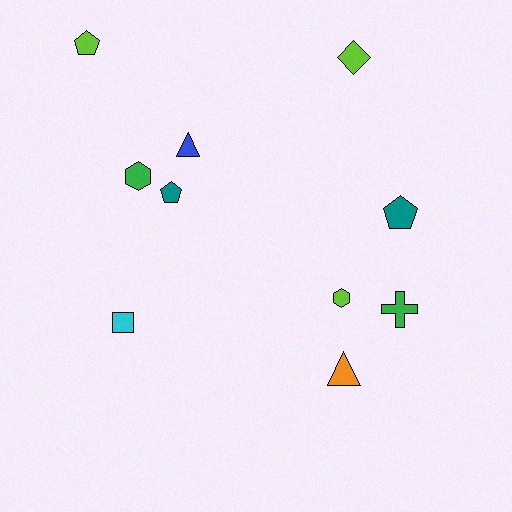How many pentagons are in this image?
There are 3 pentagons.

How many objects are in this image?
There are 10 objects.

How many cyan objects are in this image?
There is 1 cyan object.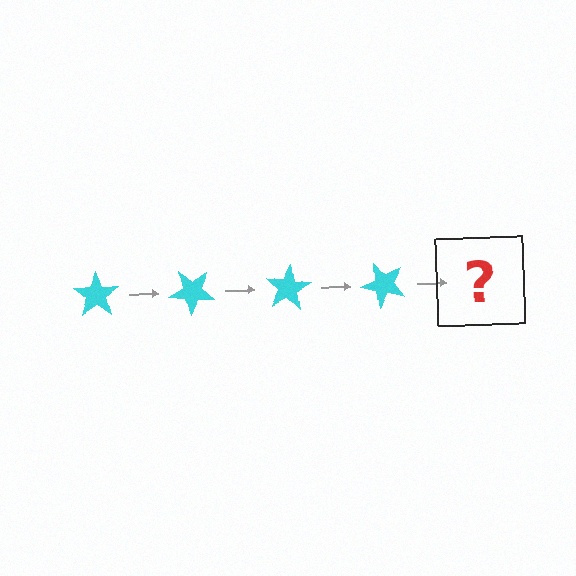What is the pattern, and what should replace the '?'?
The pattern is that the star rotates 40 degrees each step. The '?' should be a cyan star rotated 160 degrees.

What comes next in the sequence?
The next element should be a cyan star rotated 160 degrees.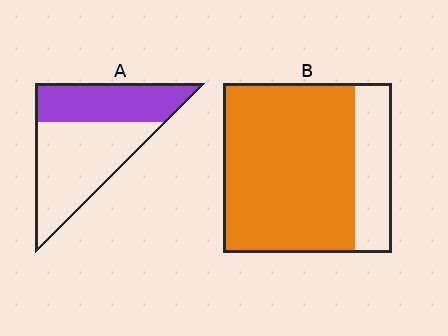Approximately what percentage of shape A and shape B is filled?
A is approximately 40% and B is approximately 80%.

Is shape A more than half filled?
No.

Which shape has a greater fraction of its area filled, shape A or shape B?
Shape B.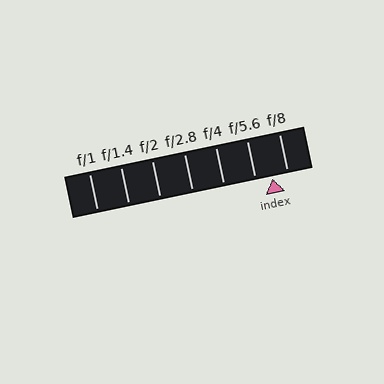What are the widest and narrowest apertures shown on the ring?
The widest aperture shown is f/1 and the narrowest is f/8.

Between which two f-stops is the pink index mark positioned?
The index mark is between f/5.6 and f/8.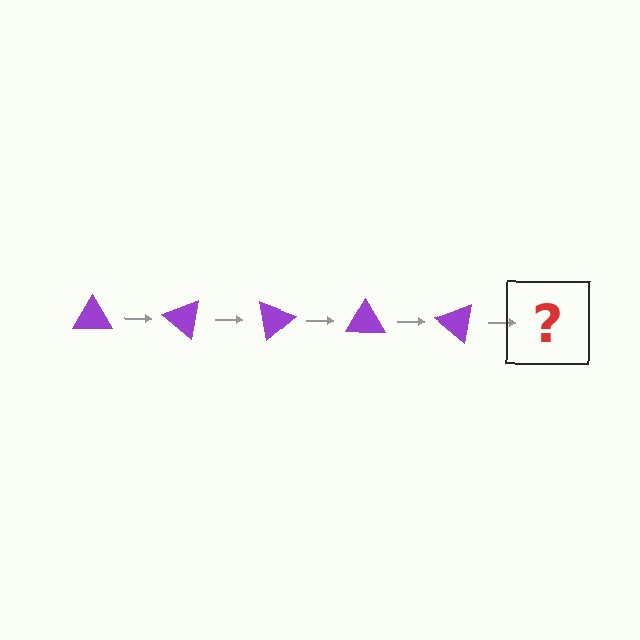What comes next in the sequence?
The next element should be a purple triangle rotated 200 degrees.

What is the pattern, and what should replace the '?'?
The pattern is that the triangle rotates 40 degrees each step. The '?' should be a purple triangle rotated 200 degrees.